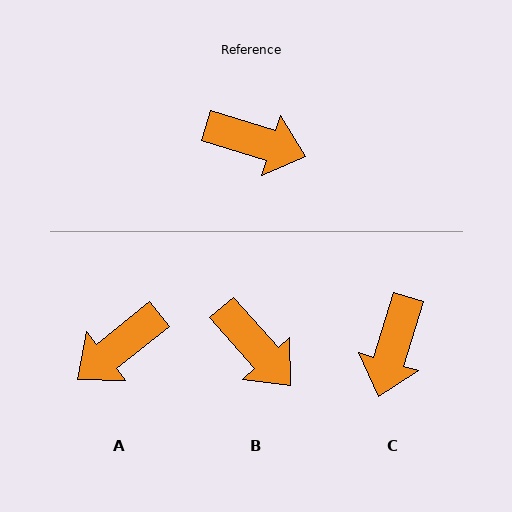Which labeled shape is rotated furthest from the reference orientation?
A, about 124 degrees away.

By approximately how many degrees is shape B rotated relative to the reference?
Approximately 31 degrees clockwise.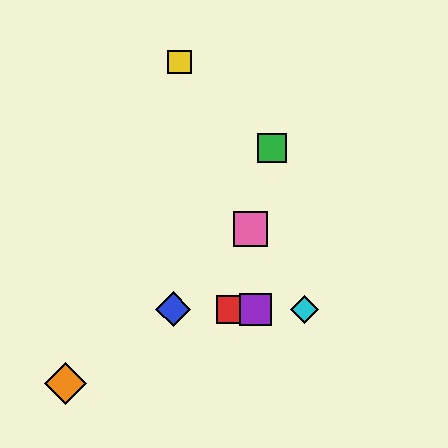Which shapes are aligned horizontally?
The red square, the blue diamond, the purple square, the cyan diamond are aligned horizontally.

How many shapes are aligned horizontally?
4 shapes (the red square, the blue diamond, the purple square, the cyan diamond) are aligned horizontally.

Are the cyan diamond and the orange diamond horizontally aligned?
No, the cyan diamond is at y≈309 and the orange diamond is at y≈383.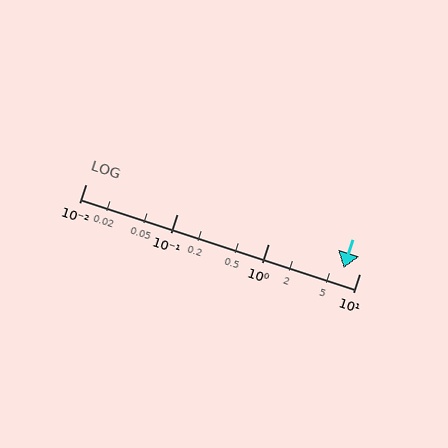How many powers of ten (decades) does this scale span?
The scale spans 3 decades, from 0.01 to 10.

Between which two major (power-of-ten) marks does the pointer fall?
The pointer is between 1 and 10.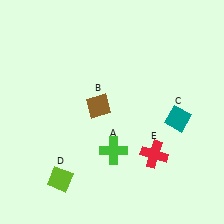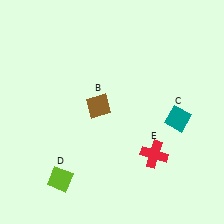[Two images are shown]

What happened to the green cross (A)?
The green cross (A) was removed in Image 2. It was in the bottom-right area of Image 1.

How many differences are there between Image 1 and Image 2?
There is 1 difference between the two images.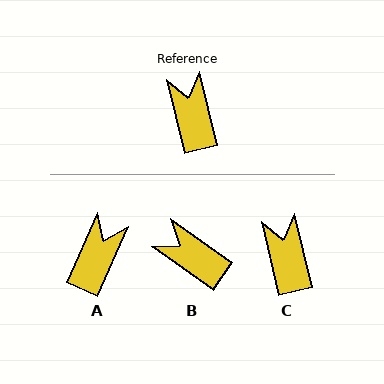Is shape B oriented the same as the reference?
No, it is off by about 41 degrees.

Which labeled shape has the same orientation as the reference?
C.